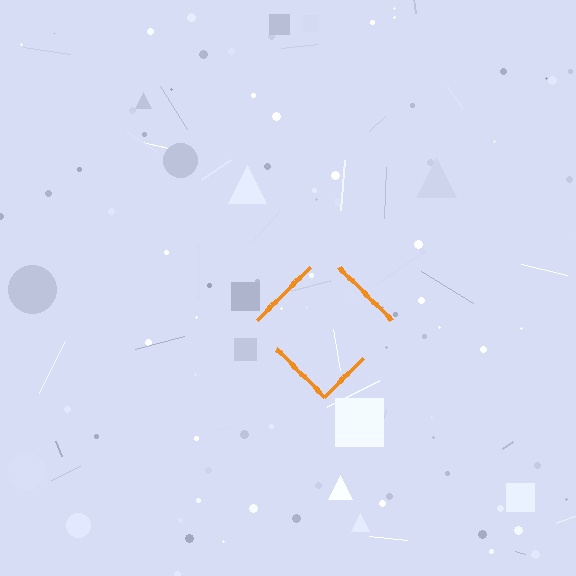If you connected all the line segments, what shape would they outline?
They would outline a diamond.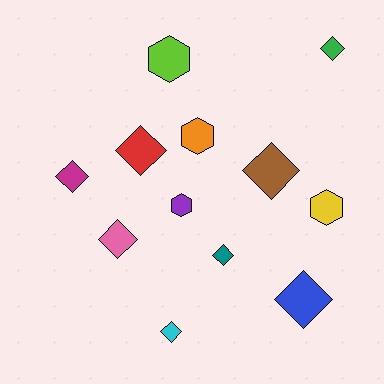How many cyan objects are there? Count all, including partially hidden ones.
There is 1 cyan object.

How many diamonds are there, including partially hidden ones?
There are 8 diamonds.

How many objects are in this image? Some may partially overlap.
There are 12 objects.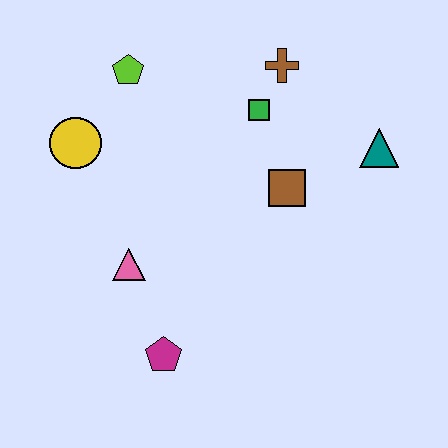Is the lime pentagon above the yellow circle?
Yes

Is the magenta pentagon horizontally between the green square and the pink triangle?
Yes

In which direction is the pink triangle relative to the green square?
The pink triangle is below the green square.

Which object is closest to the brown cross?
The green square is closest to the brown cross.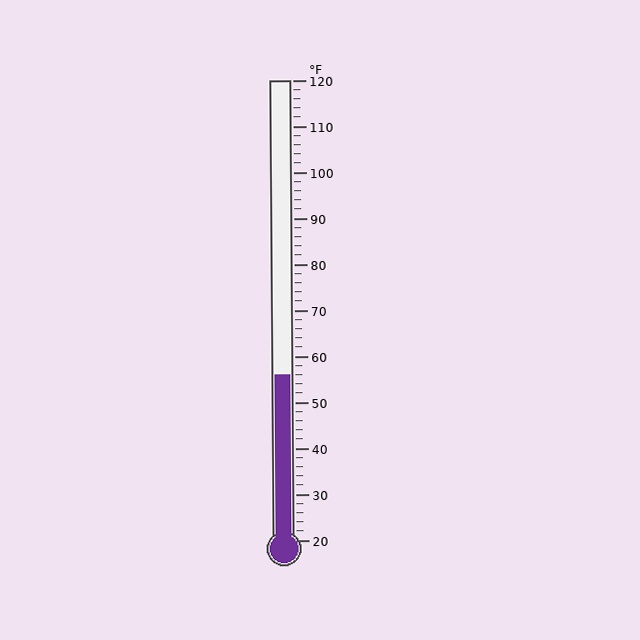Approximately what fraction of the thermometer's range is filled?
The thermometer is filled to approximately 35% of its range.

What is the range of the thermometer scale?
The thermometer scale ranges from 20°F to 120°F.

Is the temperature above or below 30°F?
The temperature is above 30°F.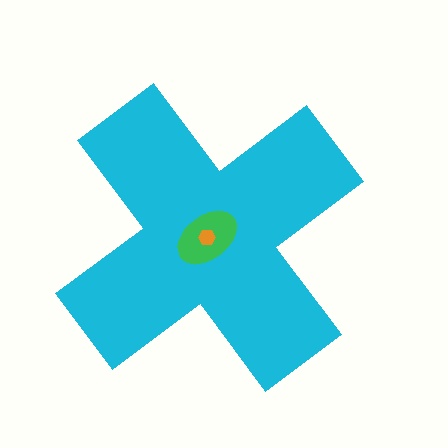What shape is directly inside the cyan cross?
The green ellipse.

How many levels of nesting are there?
3.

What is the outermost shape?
The cyan cross.